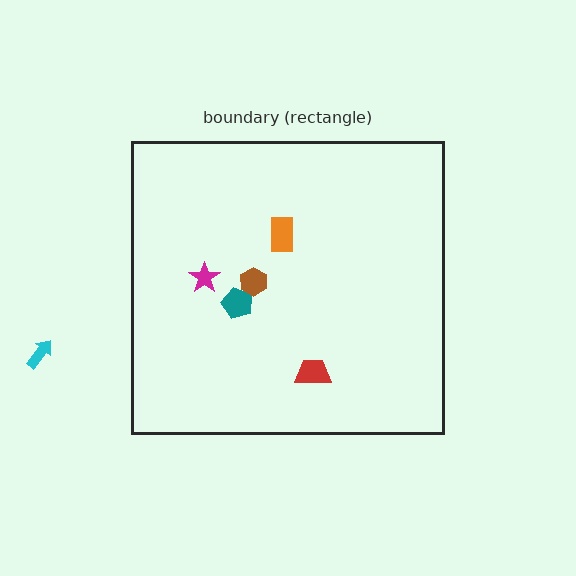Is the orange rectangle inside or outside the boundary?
Inside.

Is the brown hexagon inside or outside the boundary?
Inside.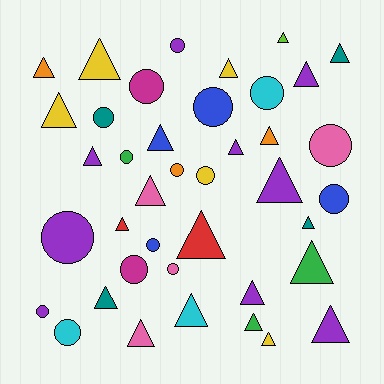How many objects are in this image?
There are 40 objects.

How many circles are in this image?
There are 16 circles.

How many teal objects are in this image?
There are 4 teal objects.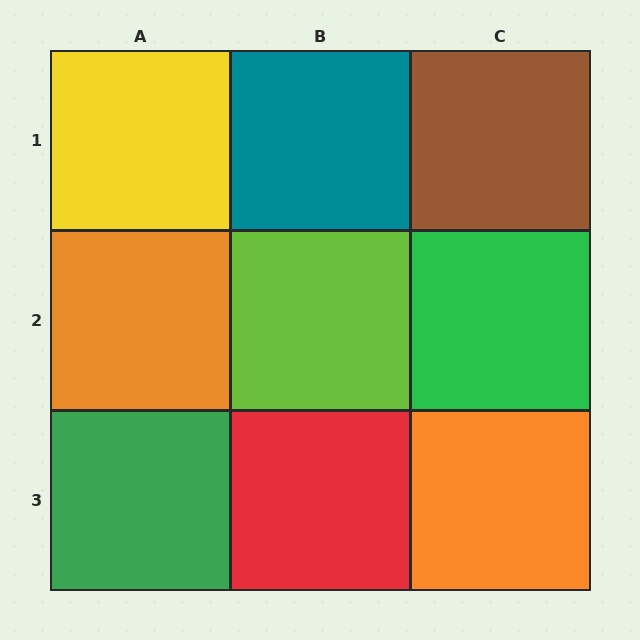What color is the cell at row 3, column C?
Orange.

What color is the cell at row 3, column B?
Red.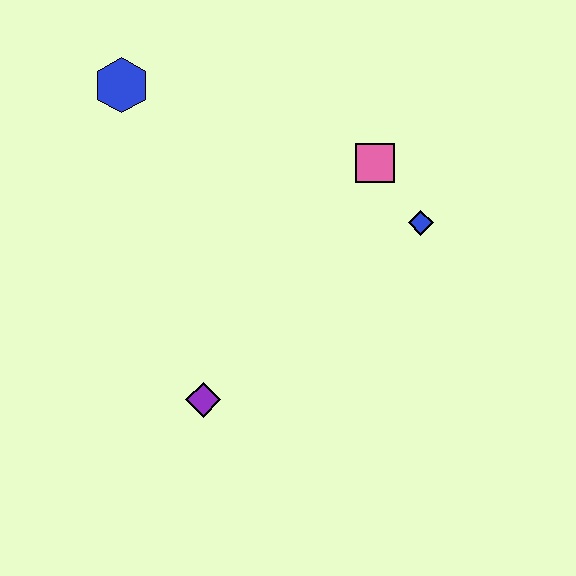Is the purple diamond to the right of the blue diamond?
No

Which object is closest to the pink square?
The blue diamond is closest to the pink square.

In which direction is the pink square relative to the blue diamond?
The pink square is above the blue diamond.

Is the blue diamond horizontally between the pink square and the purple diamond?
No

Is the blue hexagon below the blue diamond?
No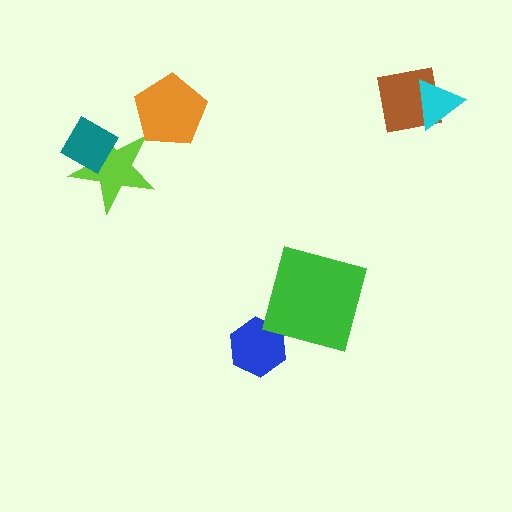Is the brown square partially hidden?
Yes, it is partially covered by another shape.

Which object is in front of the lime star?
The teal diamond is in front of the lime star.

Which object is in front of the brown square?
The cyan triangle is in front of the brown square.